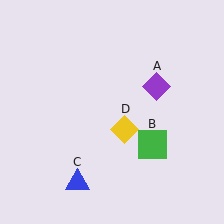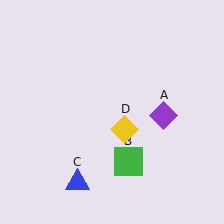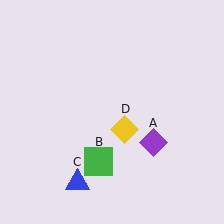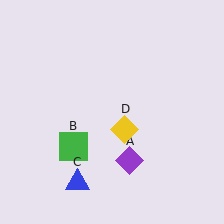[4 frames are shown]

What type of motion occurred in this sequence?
The purple diamond (object A), green square (object B) rotated clockwise around the center of the scene.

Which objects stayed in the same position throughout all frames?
Blue triangle (object C) and yellow diamond (object D) remained stationary.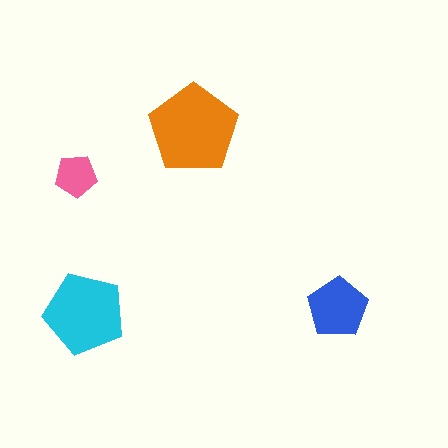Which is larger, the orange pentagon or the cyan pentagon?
The orange one.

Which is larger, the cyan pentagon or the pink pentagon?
The cyan one.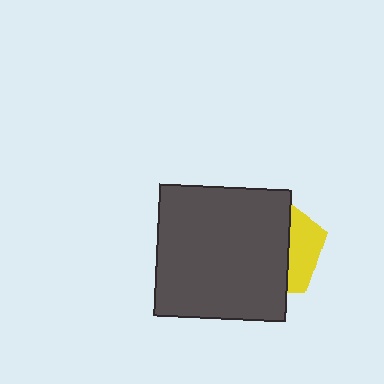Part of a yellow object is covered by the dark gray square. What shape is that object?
It is a pentagon.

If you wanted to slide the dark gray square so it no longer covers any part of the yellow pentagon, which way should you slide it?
Slide it left — that is the most direct way to separate the two shapes.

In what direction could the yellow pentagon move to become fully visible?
The yellow pentagon could move right. That would shift it out from behind the dark gray square entirely.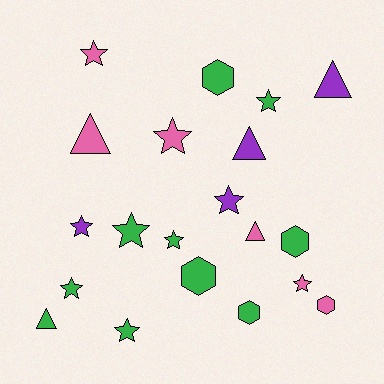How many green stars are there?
There are 5 green stars.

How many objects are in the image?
There are 20 objects.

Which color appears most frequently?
Green, with 10 objects.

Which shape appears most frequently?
Star, with 10 objects.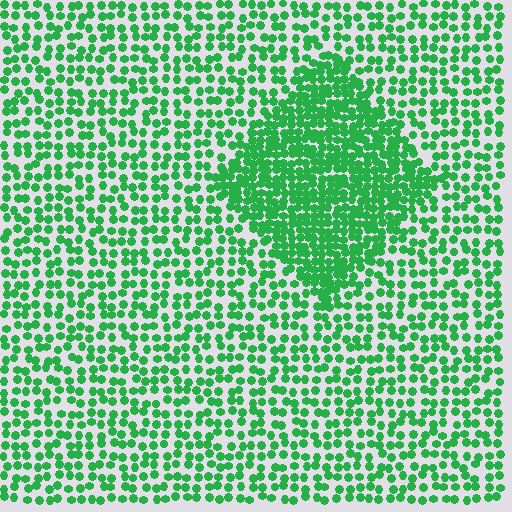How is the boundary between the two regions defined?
The boundary is defined by a change in element density (approximately 2.0x ratio). All elements are the same color, size, and shape.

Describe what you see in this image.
The image contains small green elements arranged at two different densities. A diamond-shaped region is visible where the elements are more densely packed than the surrounding area.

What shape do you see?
I see a diamond.